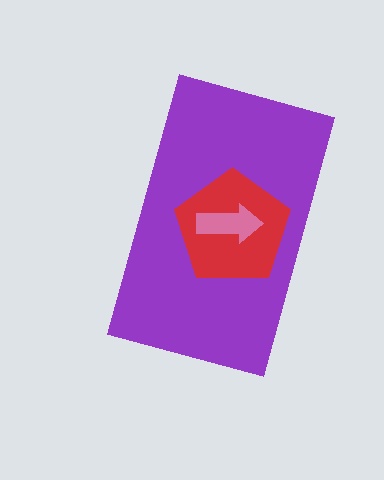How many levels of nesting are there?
3.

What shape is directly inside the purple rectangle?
The red pentagon.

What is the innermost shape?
The pink arrow.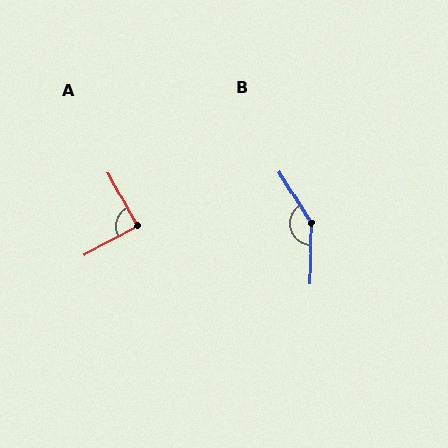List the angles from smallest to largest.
A (90°), B (146°).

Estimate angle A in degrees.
Approximately 90 degrees.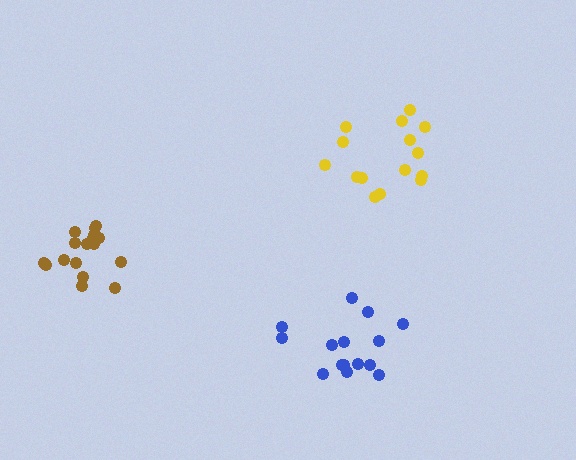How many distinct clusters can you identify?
There are 3 distinct clusters.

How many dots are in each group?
Group 1: 17 dots, Group 2: 15 dots, Group 3: 15 dots (47 total).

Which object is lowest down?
The blue cluster is bottommost.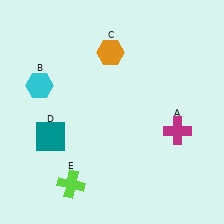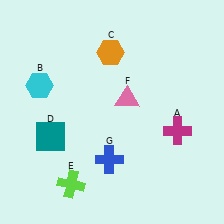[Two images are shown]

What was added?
A pink triangle (F), a blue cross (G) were added in Image 2.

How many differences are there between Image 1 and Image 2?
There are 2 differences between the two images.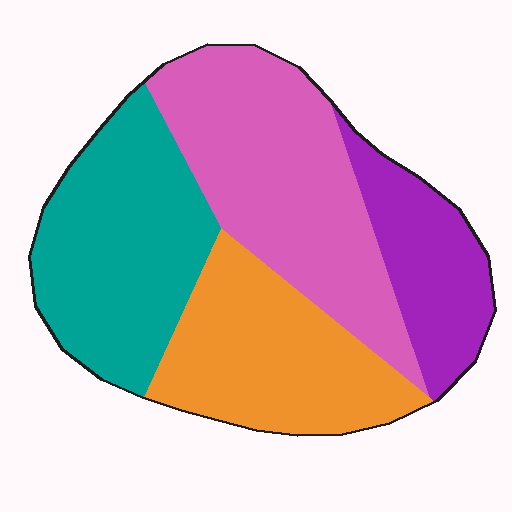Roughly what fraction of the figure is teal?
Teal takes up about one quarter (1/4) of the figure.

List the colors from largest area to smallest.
From largest to smallest: pink, teal, orange, purple.